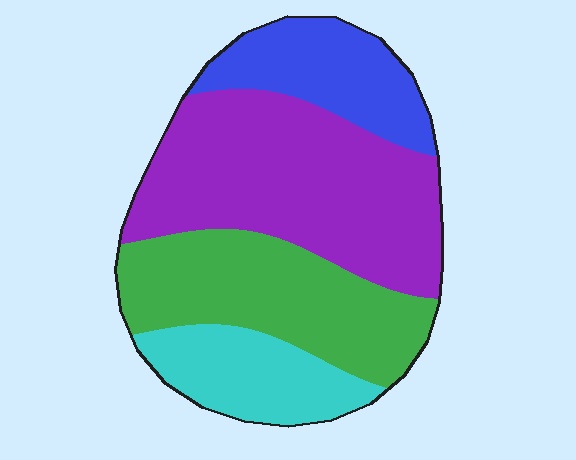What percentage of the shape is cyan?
Cyan covers around 15% of the shape.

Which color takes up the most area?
Purple, at roughly 40%.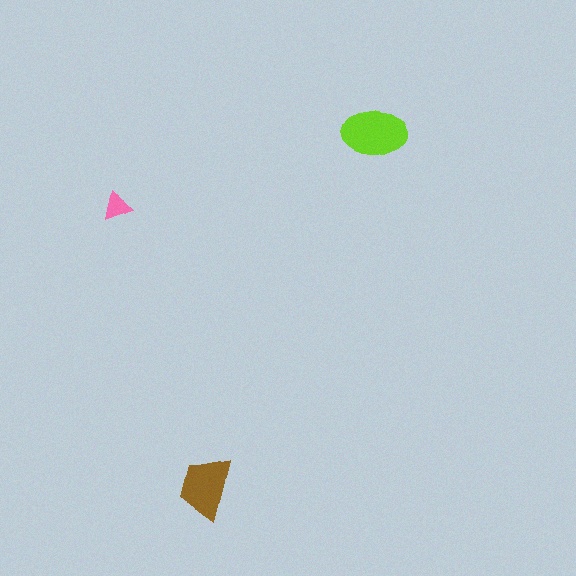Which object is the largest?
The lime ellipse.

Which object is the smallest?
The pink triangle.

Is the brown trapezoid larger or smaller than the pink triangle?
Larger.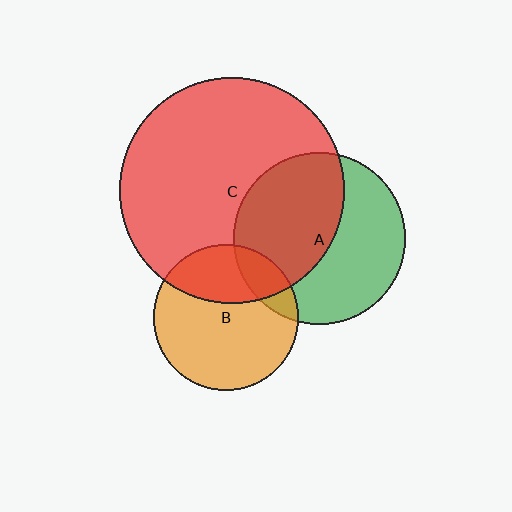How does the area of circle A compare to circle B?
Approximately 1.4 times.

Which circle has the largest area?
Circle C (red).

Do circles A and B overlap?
Yes.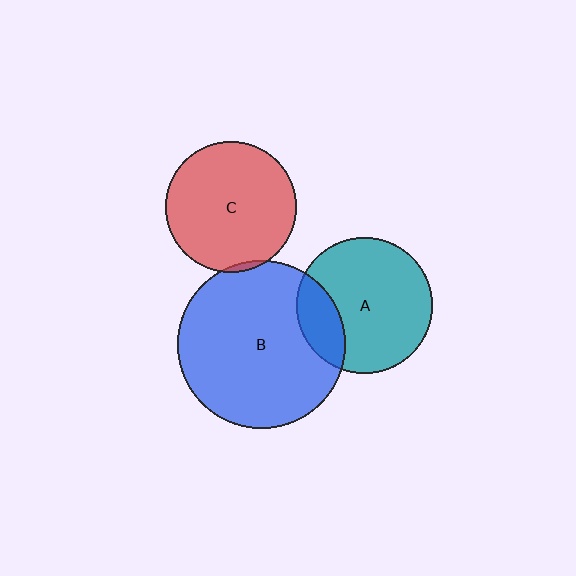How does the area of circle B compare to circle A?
Approximately 1.5 times.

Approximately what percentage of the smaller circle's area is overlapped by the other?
Approximately 20%.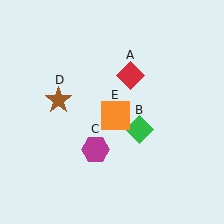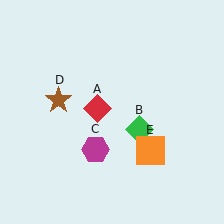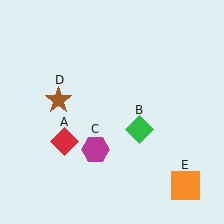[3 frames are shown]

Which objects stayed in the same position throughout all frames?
Green diamond (object B) and magenta hexagon (object C) and brown star (object D) remained stationary.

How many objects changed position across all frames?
2 objects changed position: red diamond (object A), orange square (object E).